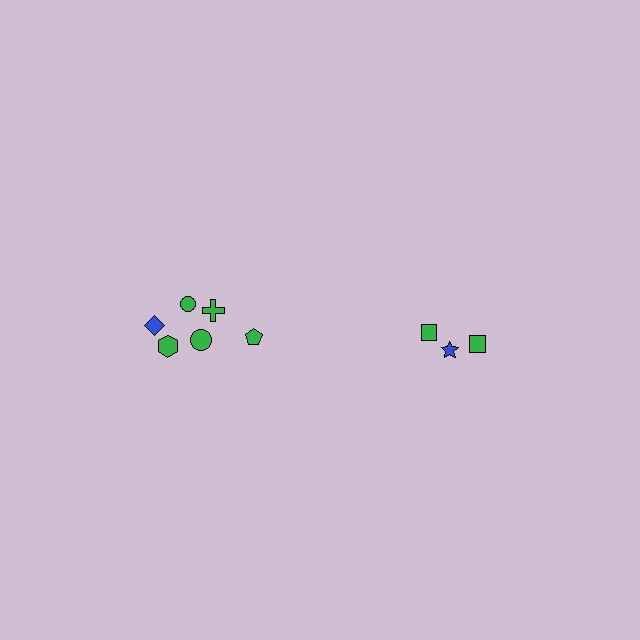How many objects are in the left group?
There are 6 objects.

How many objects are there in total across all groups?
There are 9 objects.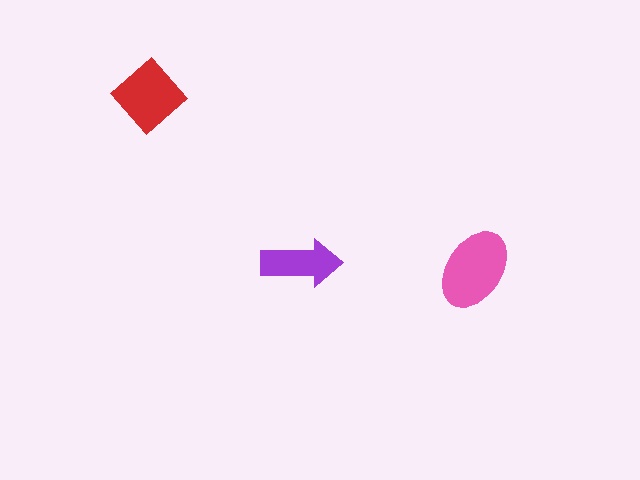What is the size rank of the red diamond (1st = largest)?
2nd.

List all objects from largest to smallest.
The pink ellipse, the red diamond, the purple arrow.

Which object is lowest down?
The pink ellipse is bottommost.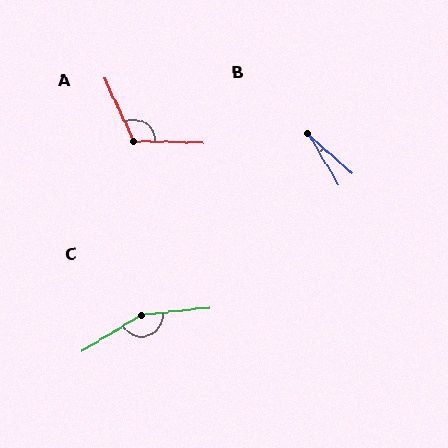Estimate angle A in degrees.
Approximately 116 degrees.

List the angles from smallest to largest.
B (17°), A (116°), C (155°).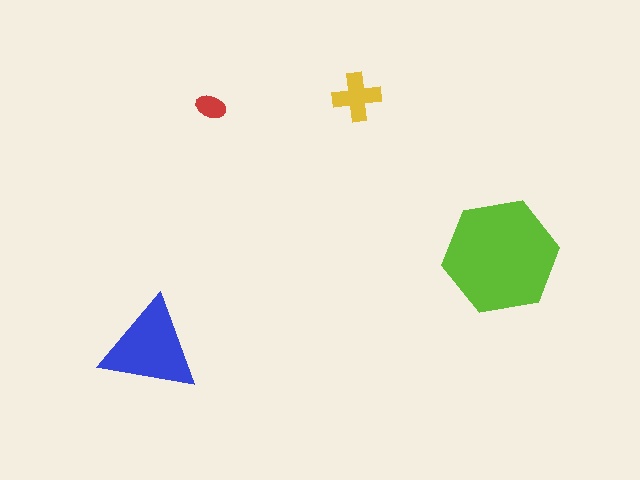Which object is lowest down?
The blue triangle is bottommost.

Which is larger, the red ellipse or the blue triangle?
The blue triangle.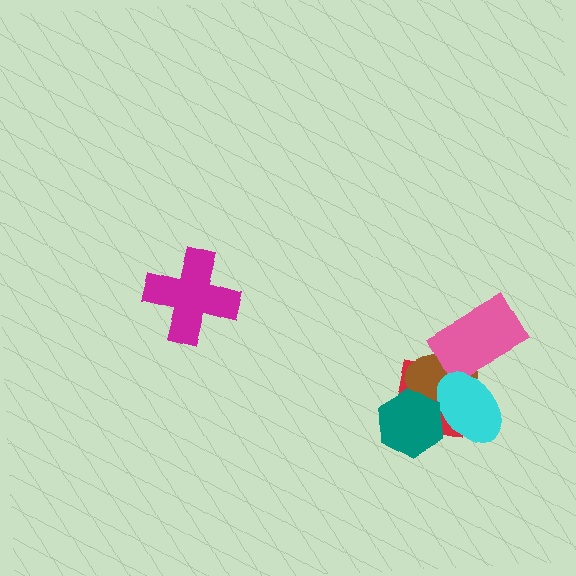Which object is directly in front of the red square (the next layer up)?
The brown ellipse is directly in front of the red square.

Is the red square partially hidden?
Yes, it is partially covered by another shape.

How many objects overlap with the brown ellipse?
4 objects overlap with the brown ellipse.